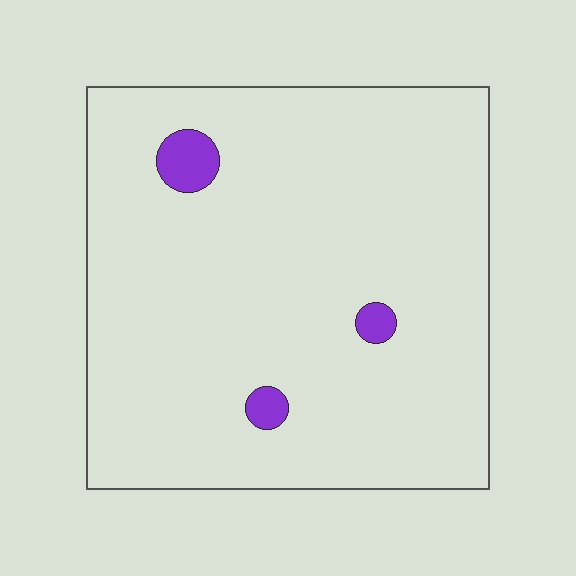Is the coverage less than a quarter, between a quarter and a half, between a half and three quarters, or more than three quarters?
Less than a quarter.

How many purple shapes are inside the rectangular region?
3.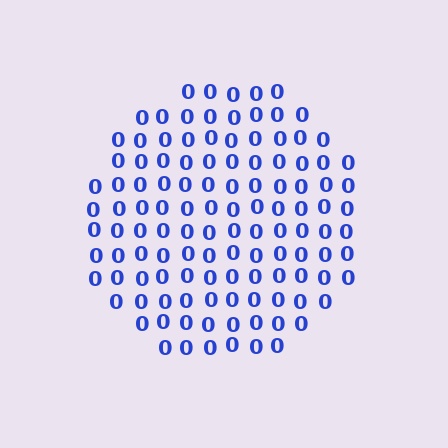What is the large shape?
The large shape is a circle.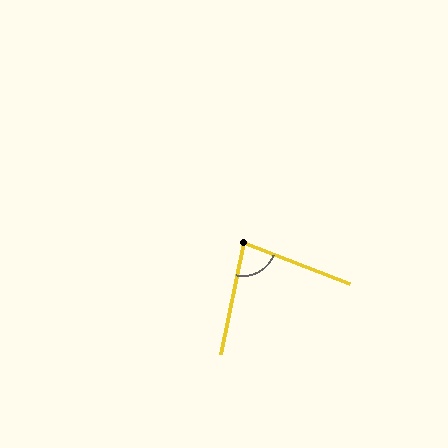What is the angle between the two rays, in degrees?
Approximately 81 degrees.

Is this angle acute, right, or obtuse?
It is acute.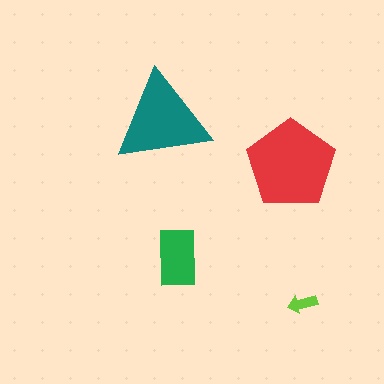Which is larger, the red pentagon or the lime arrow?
The red pentagon.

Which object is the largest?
The red pentagon.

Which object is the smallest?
The lime arrow.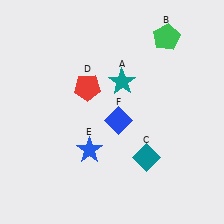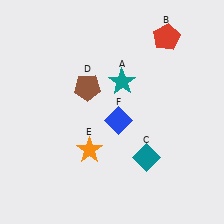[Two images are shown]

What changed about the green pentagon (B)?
In Image 1, B is green. In Image 2, it changed to red.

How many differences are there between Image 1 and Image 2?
There are 3 differences between the two images.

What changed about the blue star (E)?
In Image 1, E is blue. In Image 2, it changed to orange.